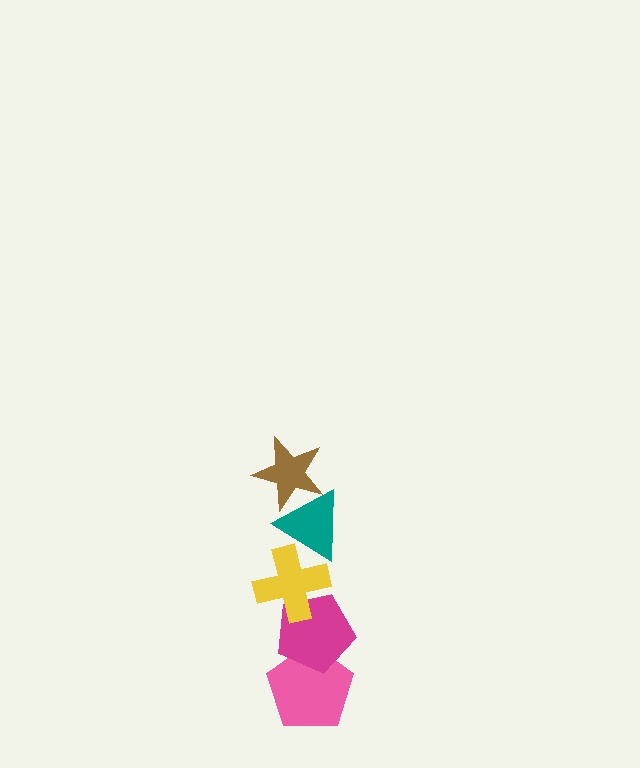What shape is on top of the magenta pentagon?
The yellow cross is on top of the magenta pentagon.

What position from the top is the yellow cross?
The yellow cross is 3rd from the top.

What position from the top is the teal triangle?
The teal triangle is 2nd from the top.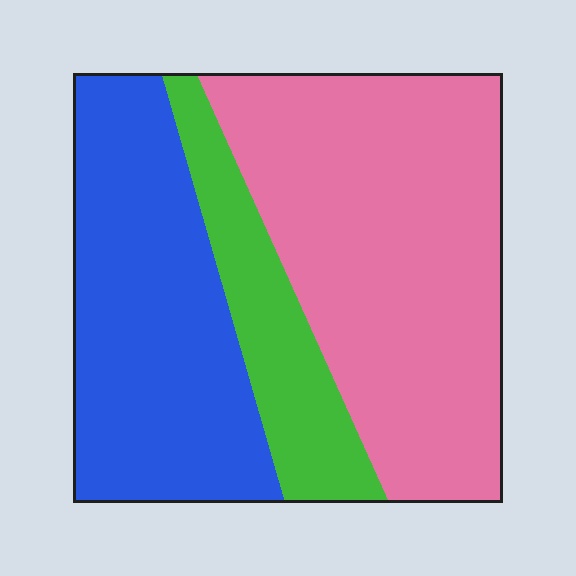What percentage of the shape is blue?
Blue takes up between a third and a half of the shape.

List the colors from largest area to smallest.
From largest to smallest: pink, blue, green.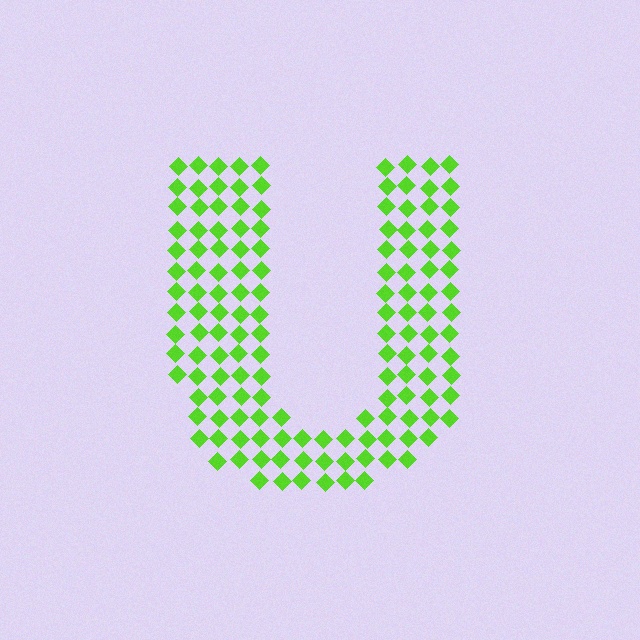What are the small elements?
The small elements are diamonds.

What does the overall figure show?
The overall figure shows the letter U.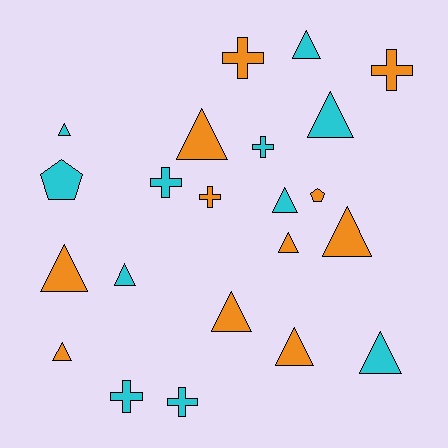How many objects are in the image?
There are 22 objects.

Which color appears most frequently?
Orange, with 11 objects.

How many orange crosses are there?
There are 3 orange crosses.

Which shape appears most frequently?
Triangle, with 13 objects.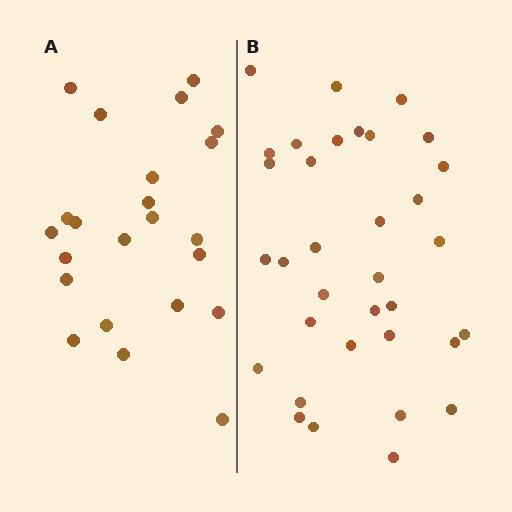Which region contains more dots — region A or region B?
Region B (the right region) has more dots.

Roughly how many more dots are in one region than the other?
Region B has roughly 12 or so more dots than region A.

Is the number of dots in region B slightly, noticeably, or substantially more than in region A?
Region B has substantially more. The ratio is roughly 1.5 to 1.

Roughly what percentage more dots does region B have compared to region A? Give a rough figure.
About 50% more.